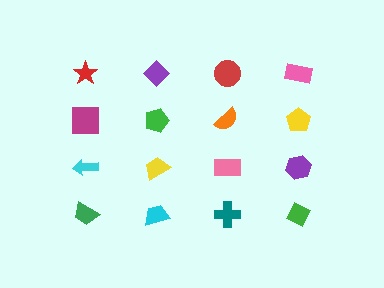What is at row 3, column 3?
A pink rectangle.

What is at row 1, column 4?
A pink rectangle.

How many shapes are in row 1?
4 shapes.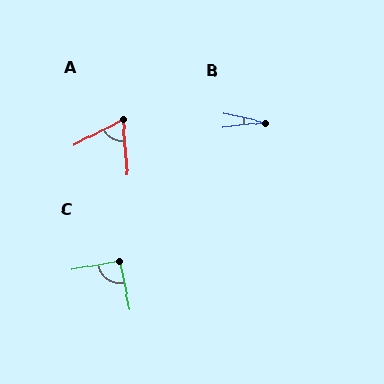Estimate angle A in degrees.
Approximately 66 degrees.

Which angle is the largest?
C, at approximately 90 degrees.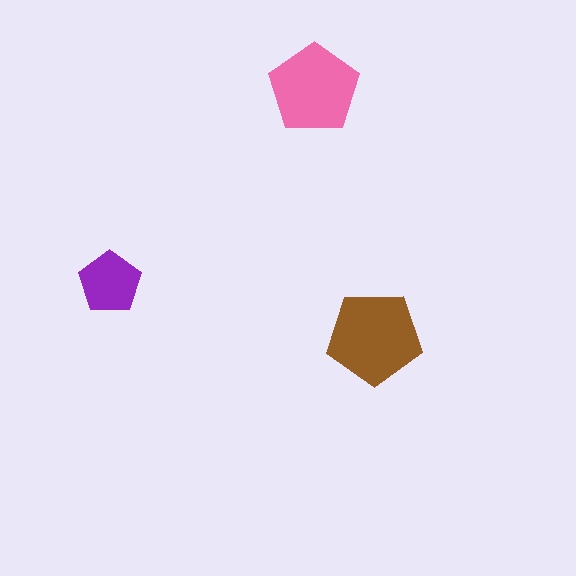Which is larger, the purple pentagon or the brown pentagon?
The brown one.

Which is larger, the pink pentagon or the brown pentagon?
The brown one.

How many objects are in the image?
There are 3 objects in the image.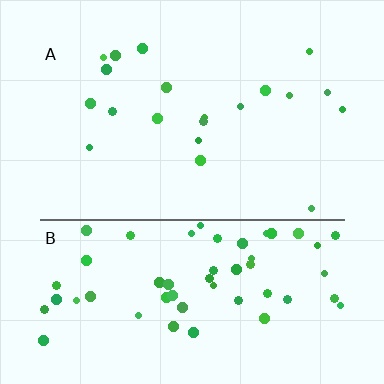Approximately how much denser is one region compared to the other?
Approximately 2.9× — region B over region A.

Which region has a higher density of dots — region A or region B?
B (the bottom).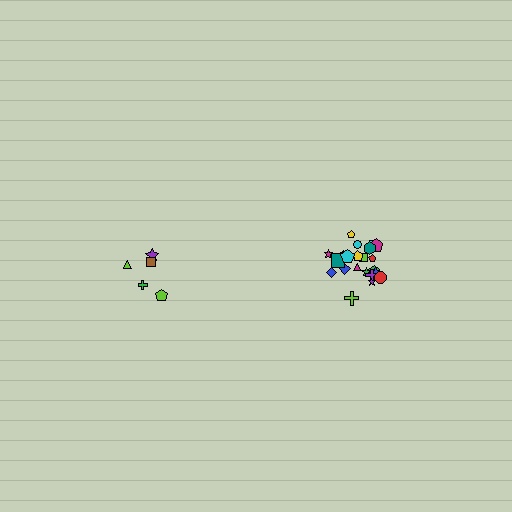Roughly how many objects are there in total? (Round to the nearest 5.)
Roughly 25 objects in total.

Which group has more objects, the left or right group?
The right group.